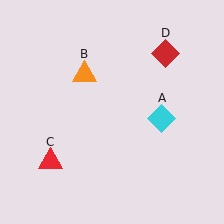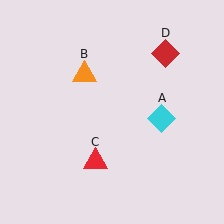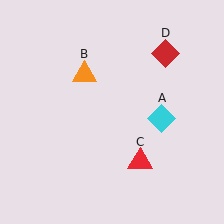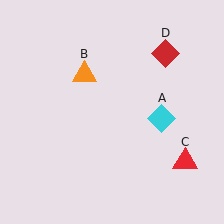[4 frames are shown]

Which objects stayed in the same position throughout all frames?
Cyan diamond (object A) and orange triangle (object B) and red diamond (object D) remained stationary.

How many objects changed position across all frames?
1 object changed position: red triangle (object C).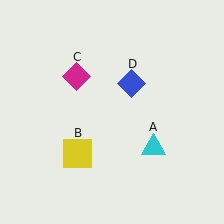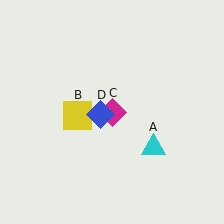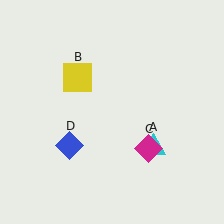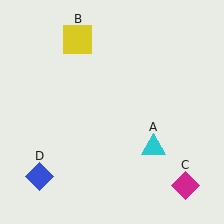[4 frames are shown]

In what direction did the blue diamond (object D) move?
The blue diamond (object D) moved down and to the left.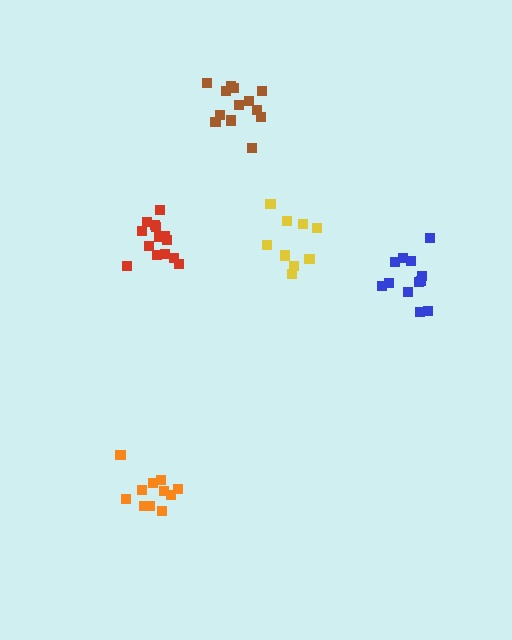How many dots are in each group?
Group 1: 10 dots, Group 2: 13 dots, Group 3: 14 dots, Group 4: 11 dots, Group 5: 12 dots (60 total).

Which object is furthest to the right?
The blue cluster is rightmost.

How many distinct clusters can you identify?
There are 5 distinct clusters.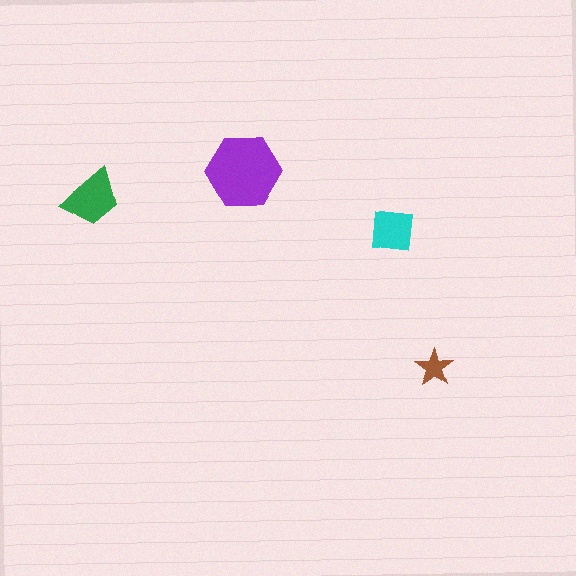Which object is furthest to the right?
The brown star is rightmost.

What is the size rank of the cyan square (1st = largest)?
3rd.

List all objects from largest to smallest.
The purple hexagon, the green trapezoid, the cyan square, the brown star.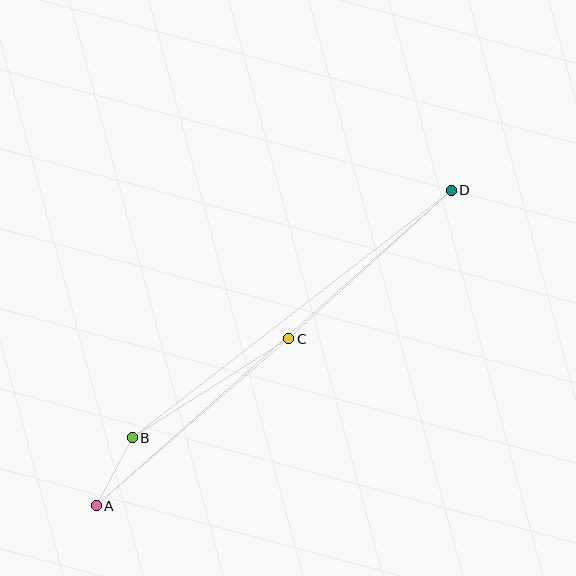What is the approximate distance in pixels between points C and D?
The distance between C and D is approximately 220 pixels.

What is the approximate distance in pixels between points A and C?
The distance between A and C is approximately 255 pixels.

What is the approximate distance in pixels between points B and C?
The distance between B and C is approximately 185 pixels.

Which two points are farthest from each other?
Points A and D are farthest from each other.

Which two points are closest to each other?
Points A and B are closest to each other.